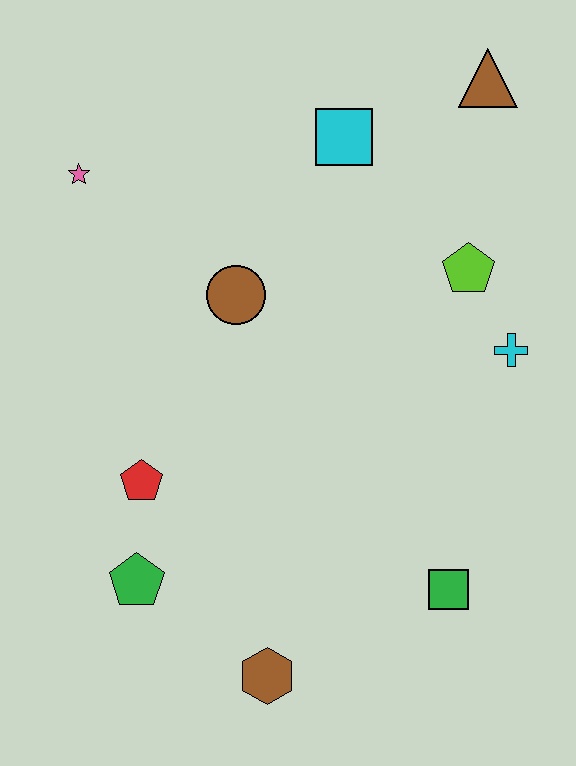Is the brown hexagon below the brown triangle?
Yes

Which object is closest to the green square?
The brown hexagon is closest to the green square.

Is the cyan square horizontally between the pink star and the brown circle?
No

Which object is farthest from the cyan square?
The brown hexagon is farthest from the cyan square.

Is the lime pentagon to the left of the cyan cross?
Yes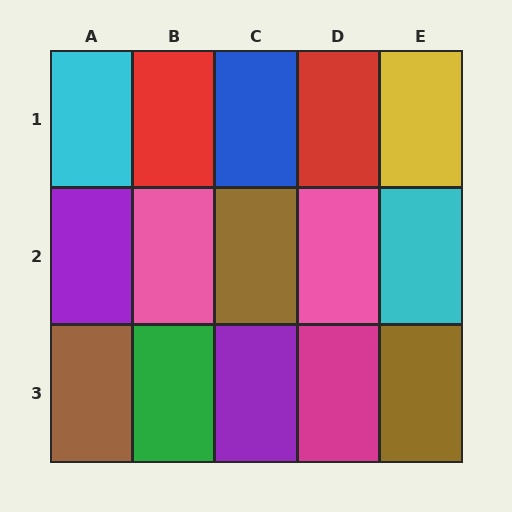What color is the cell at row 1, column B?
Red.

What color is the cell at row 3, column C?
Purple.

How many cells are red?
2 cells are red.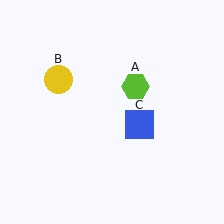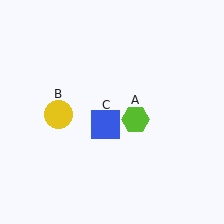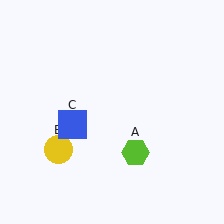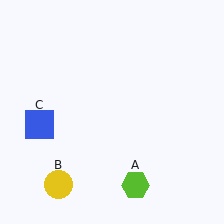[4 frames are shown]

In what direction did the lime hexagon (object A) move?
The lime hexagon (object A) moved down.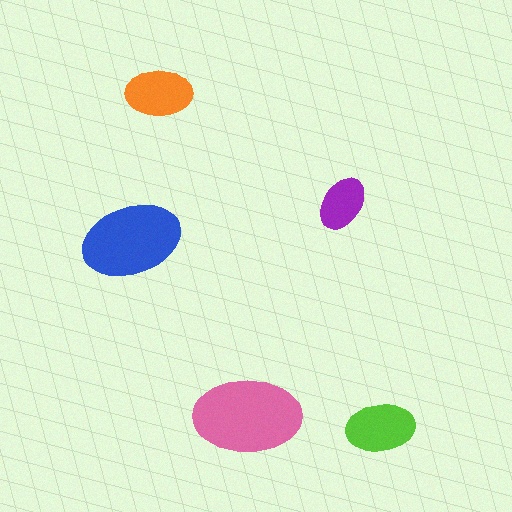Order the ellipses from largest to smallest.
the pink one, the blue one, the lime one, the orange one, the purple one.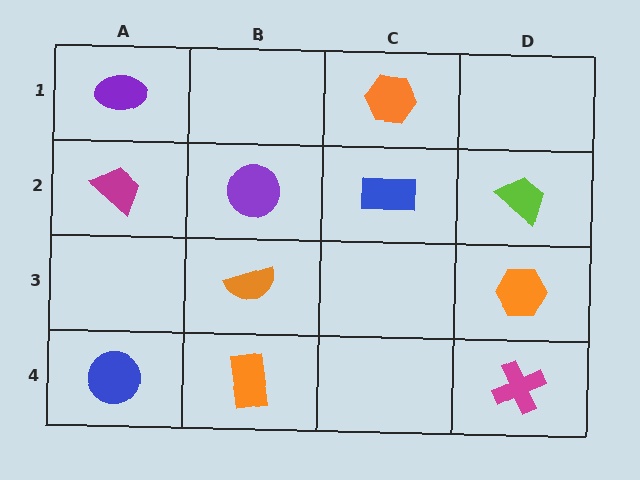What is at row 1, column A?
A purple ellipse.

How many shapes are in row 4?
3 shapes.